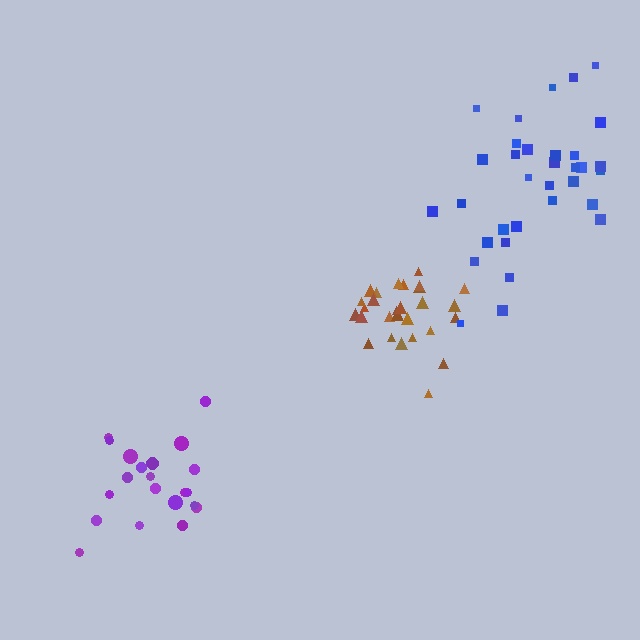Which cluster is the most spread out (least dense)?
Purple.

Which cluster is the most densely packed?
Brown.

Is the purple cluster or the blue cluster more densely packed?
Blue.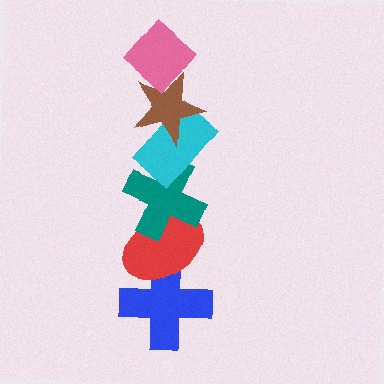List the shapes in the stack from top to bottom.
From top to bottom: the pink diamond, the brown star, the cyan rectangle, the teal cross, the red ellipse, the blue cross.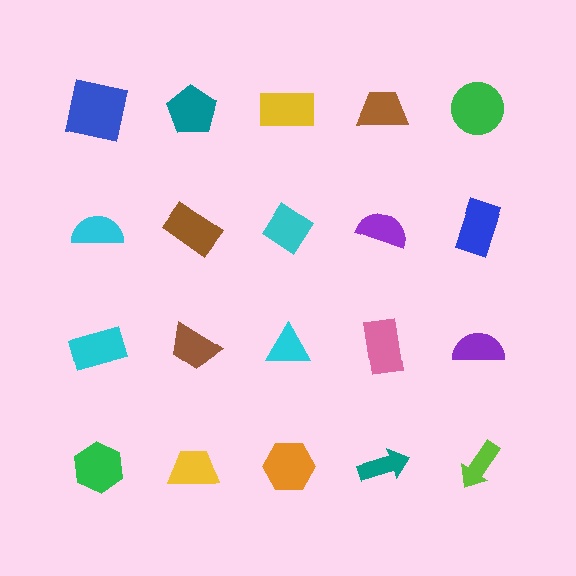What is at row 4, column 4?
A teal arrow.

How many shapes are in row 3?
5 shapes.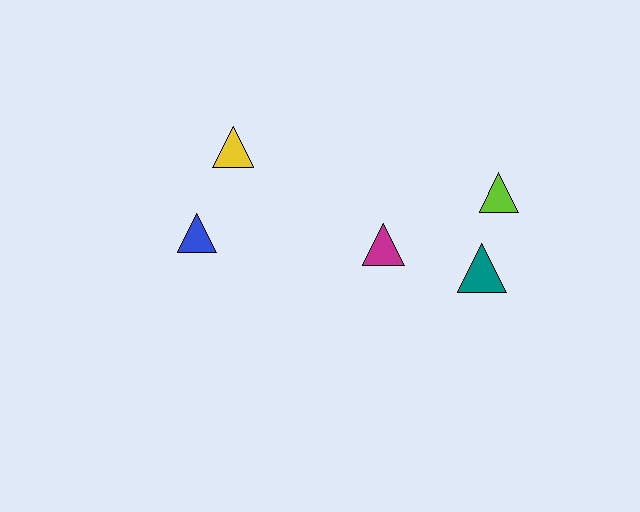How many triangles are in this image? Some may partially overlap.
There are 5 triangles.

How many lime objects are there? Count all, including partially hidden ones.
There is 1 lime object.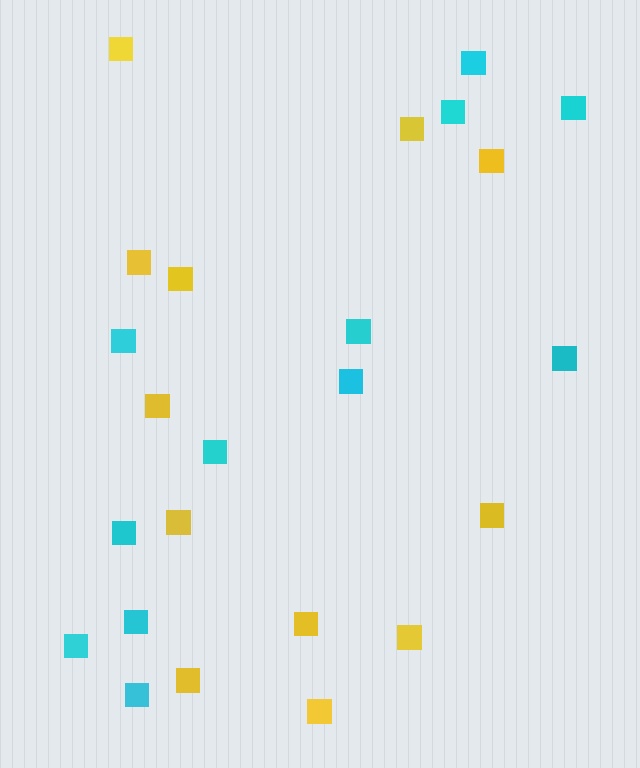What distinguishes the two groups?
There are 2 groups: one group of yellow squares (12) and one group of cyan squares (12).